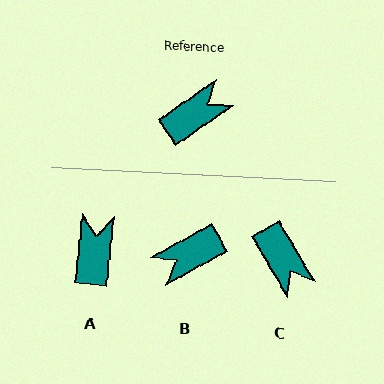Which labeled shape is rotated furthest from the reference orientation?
B, about 173 degrees away.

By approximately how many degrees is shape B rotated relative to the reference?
Approximately 173 degrees counter-clockwise.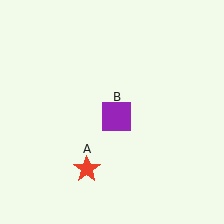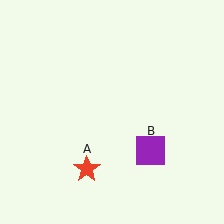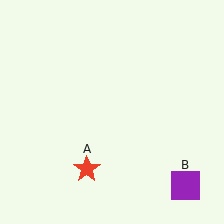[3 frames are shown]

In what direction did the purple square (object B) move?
The purple square (object B) moved down and to the right.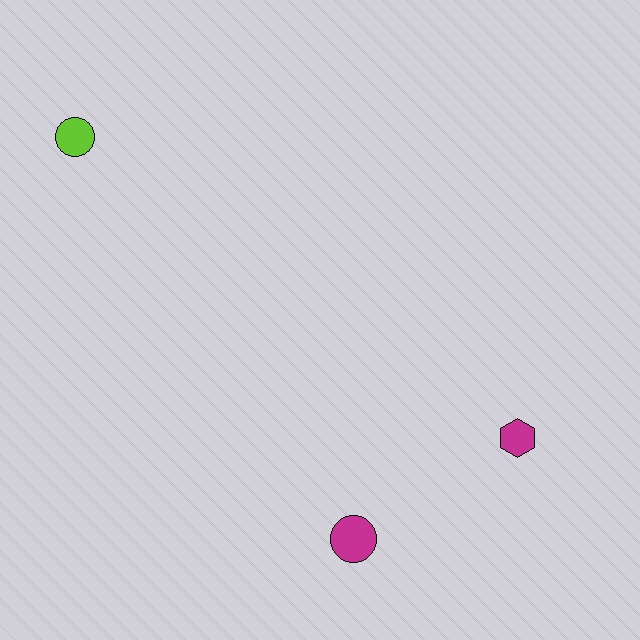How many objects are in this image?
There are 3 objects.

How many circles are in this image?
There are 2 circles.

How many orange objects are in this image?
There are no orange objects.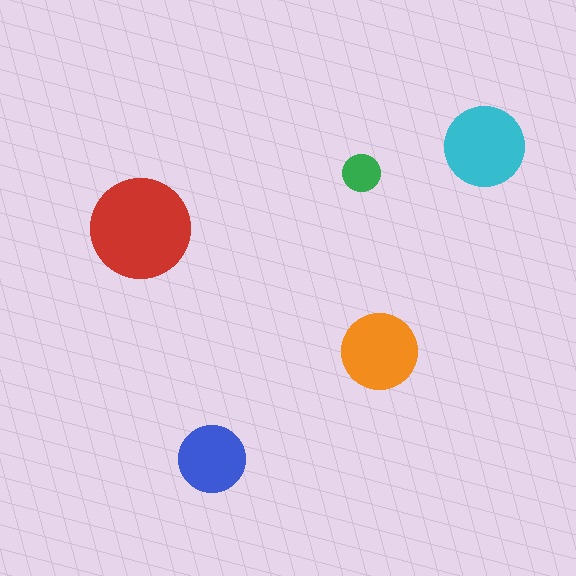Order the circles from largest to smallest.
the red one, the cyan one, the orange one, the blue one, the green one.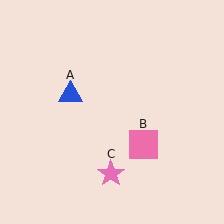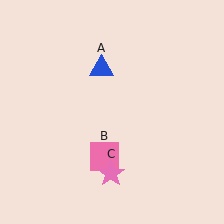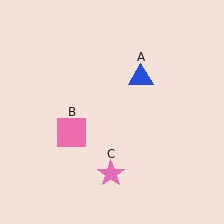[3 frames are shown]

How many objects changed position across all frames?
2 objects changed position: blue triangle (object A), pink square (object B).